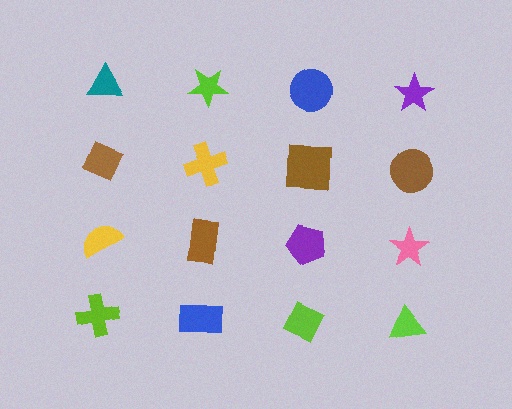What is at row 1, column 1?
A teal triangle.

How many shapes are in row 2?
4 shapes.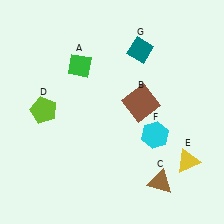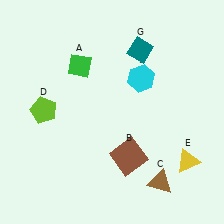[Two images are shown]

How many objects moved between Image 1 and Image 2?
2 objects moved between the two images.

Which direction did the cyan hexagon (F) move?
The cyan hexagon (F) moved up.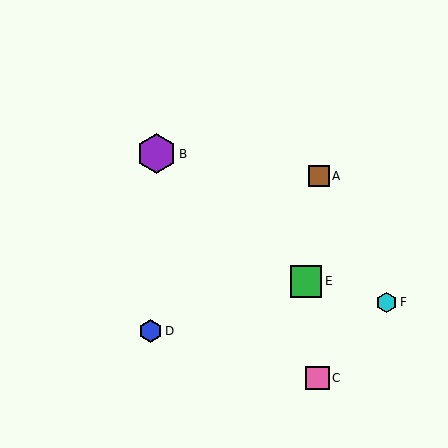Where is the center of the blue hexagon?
The center of the blue hexagon is at (151, 331).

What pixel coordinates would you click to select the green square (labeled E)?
Click at (306, 281) to select the green square E.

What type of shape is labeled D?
Shape D is a blue hexagon.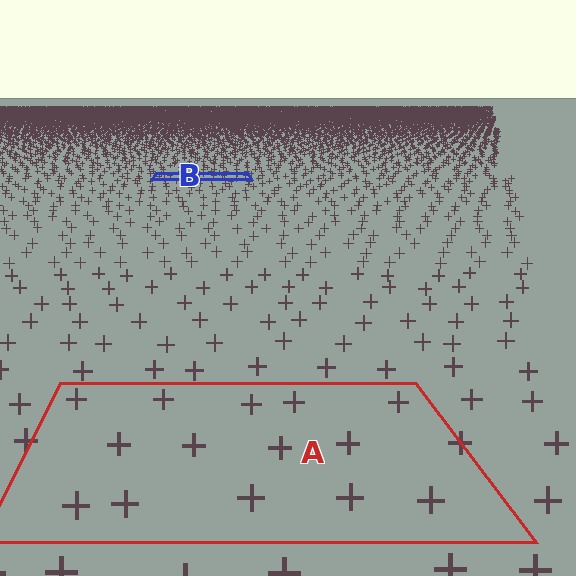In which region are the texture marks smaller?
The texture marks are smaller in region B, because it is farther away.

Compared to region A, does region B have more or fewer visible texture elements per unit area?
Region B has more texture elements per unit area — they are packed more densely because it is farther away.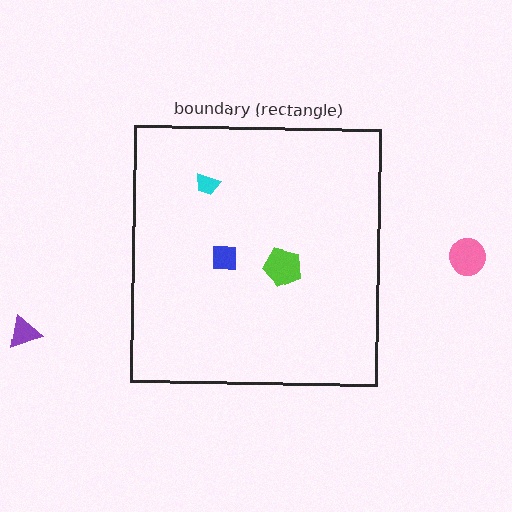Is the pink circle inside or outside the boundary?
Outside.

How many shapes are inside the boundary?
3 inside, 2 outside.